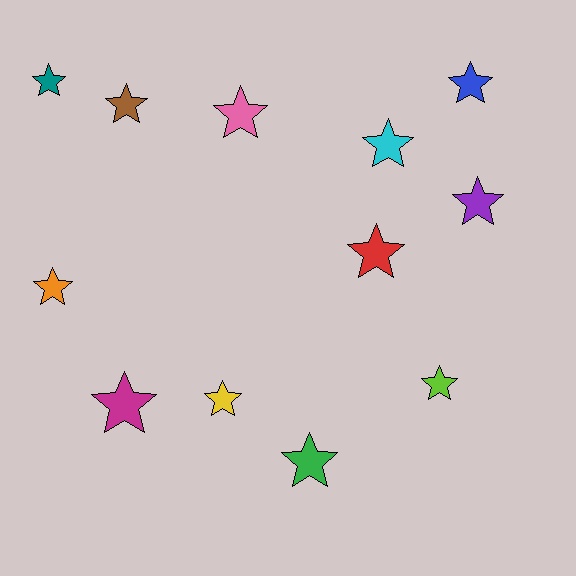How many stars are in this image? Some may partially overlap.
There are 12 stars.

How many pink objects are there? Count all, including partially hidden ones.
There is 1 pink object.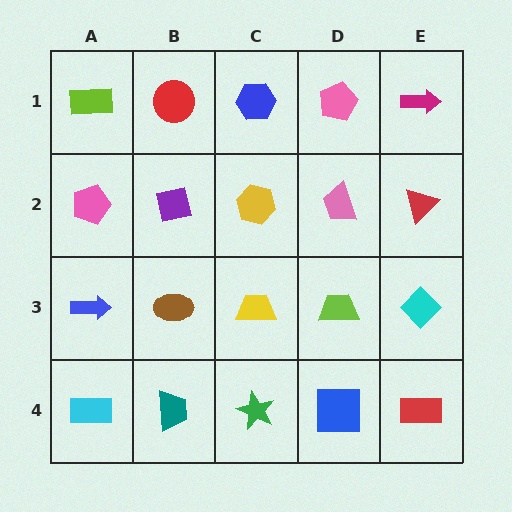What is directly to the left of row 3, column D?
A yellow trapezoid.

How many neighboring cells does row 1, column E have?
2.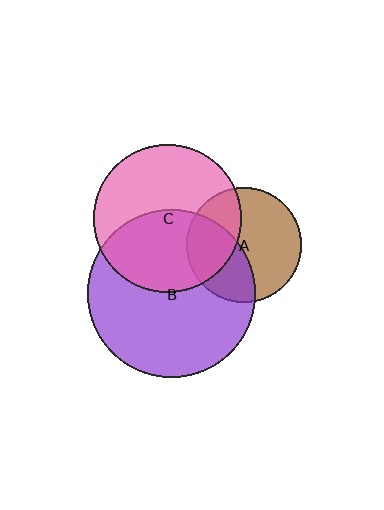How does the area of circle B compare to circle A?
Approximately 2.1 times.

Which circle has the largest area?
Circle B (purple).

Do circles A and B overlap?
Yes.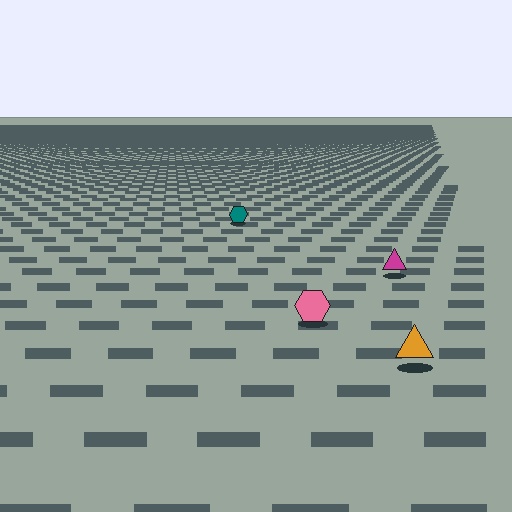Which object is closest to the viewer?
The orange triangle is closest. The texture marks near it are larger and more spread out.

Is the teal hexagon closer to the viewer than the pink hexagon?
No. The pink hexagon is closer — you can tell from the texture gradient: the ground texture is coarser near it.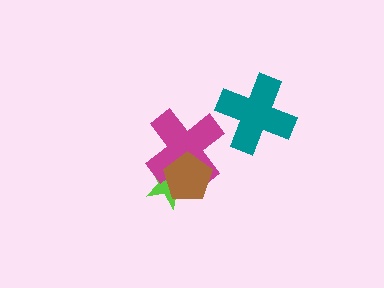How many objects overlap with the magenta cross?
2 objects overlap with the magenta cross.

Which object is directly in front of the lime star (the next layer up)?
The magenta cross is directly in front of the lime star.